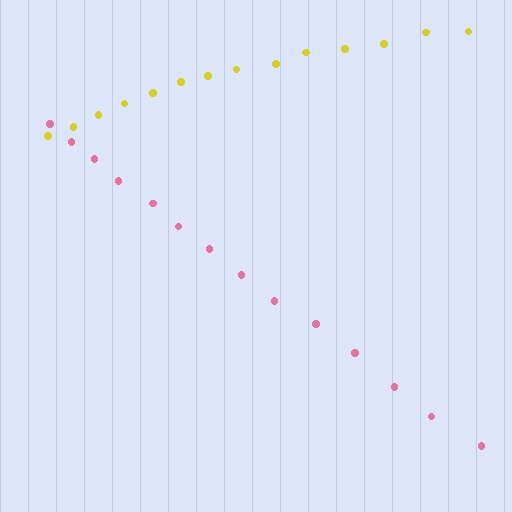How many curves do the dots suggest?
There are 2 distinct paths.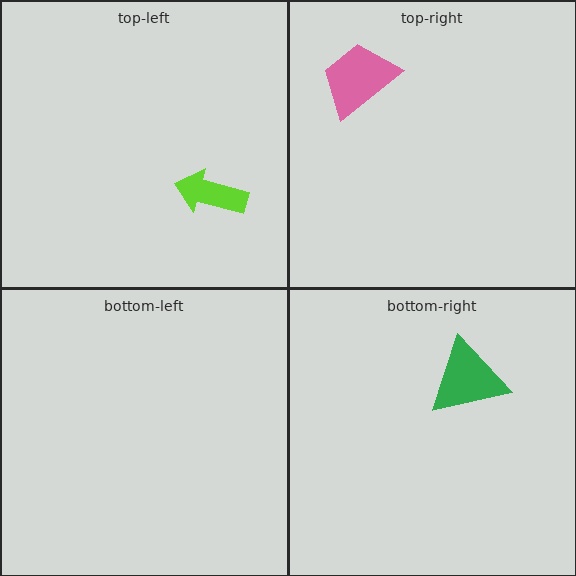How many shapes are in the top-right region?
1.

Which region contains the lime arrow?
The top-left region.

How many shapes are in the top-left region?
1.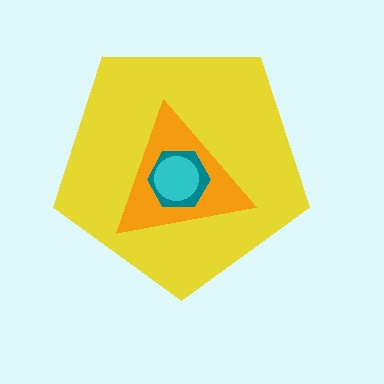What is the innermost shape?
The cyan circle.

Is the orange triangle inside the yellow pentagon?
Yes.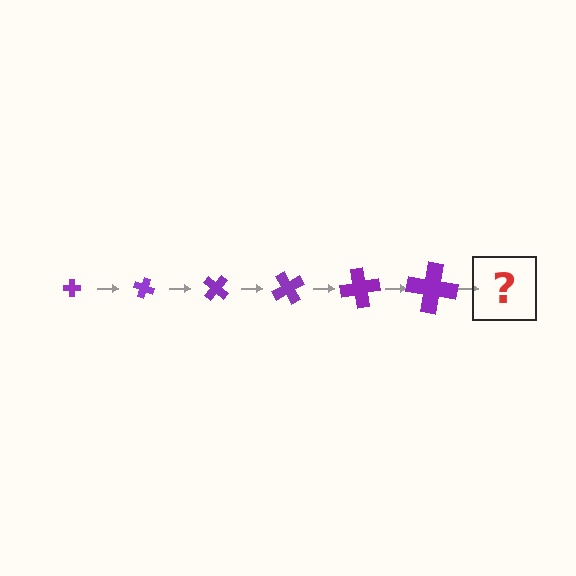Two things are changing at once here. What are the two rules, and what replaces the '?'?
The two rules are that the cross grows larger each step and it rotates 20 degrees each step. The '?' should be a cross, larger than the previous one and rotated 120 degrees from the start.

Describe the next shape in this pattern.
It should be a cross, larger than the previous one and rotated 120 degrees from the start.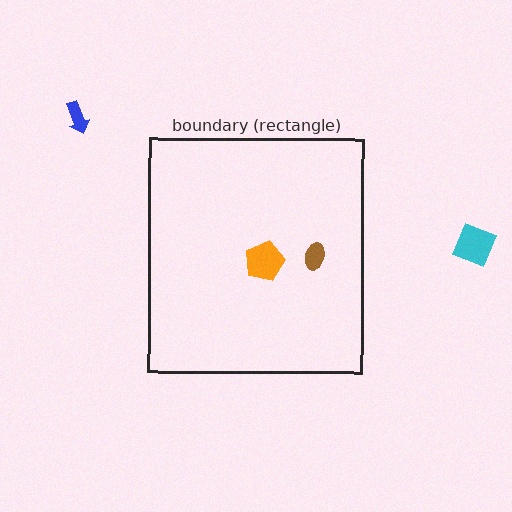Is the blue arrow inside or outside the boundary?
Outside.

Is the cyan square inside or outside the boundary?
Outside.